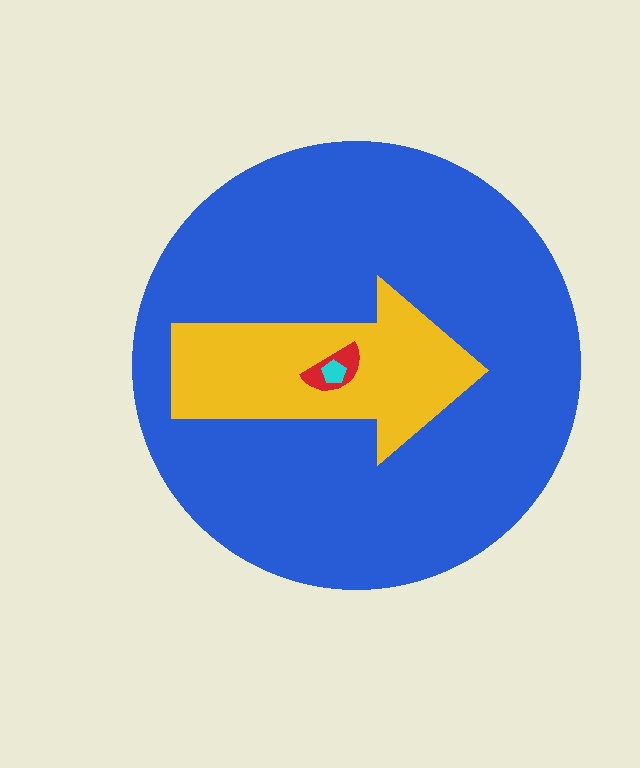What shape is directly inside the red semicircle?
The cyan pentagon.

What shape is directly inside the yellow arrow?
The red semicircle.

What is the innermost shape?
The cyan pentagon.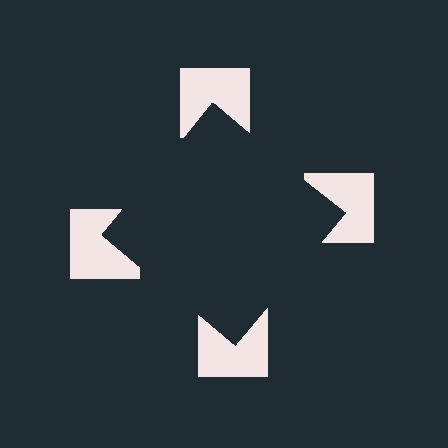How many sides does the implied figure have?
4 sides.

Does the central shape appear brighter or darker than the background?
It typically appears slightly darker than the background, even though no actual brightness change is drawn.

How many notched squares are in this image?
There are 4 — one at each vertex of the illusory square.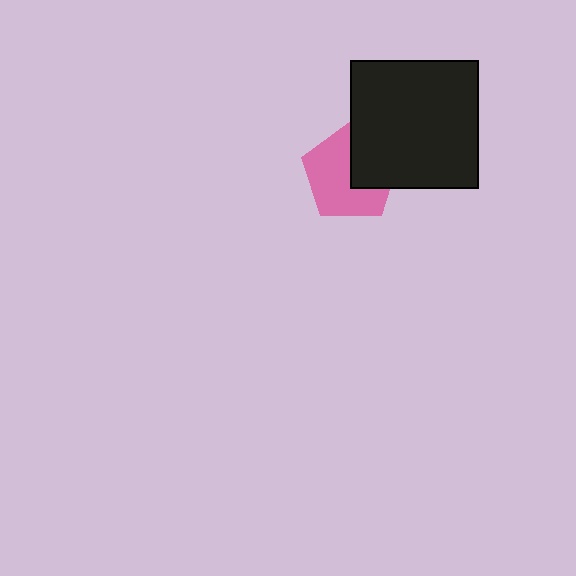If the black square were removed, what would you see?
You would see the complete pink pentagon.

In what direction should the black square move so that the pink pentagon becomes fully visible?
The black square should move right. That is the shortest direction to clear the overlap and leave the pink pentagon fully visible.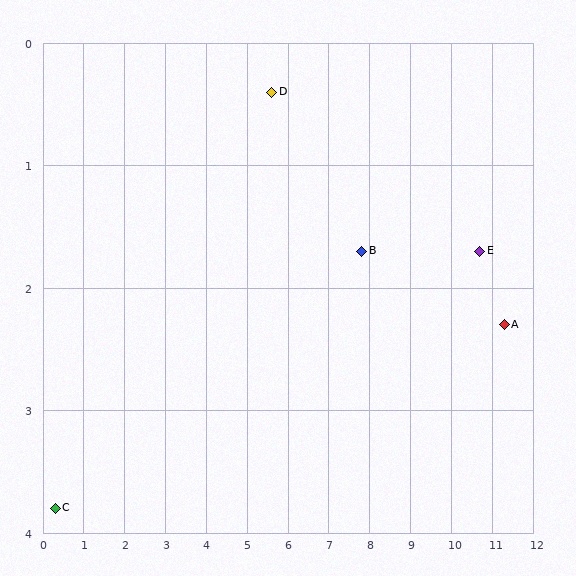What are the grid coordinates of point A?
Point A is at approximately (11.3, 2.3).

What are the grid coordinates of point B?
Point B is at approximately (7.8, 1.7).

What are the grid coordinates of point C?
Point C is at approximately (0.3, 3.8).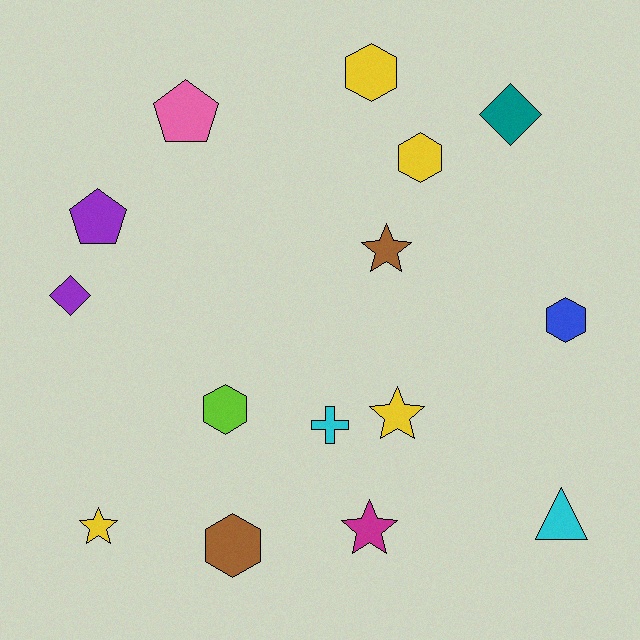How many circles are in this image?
There are no circles.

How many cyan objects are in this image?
There are 2 cyan objects.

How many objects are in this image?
There are 15 objects.